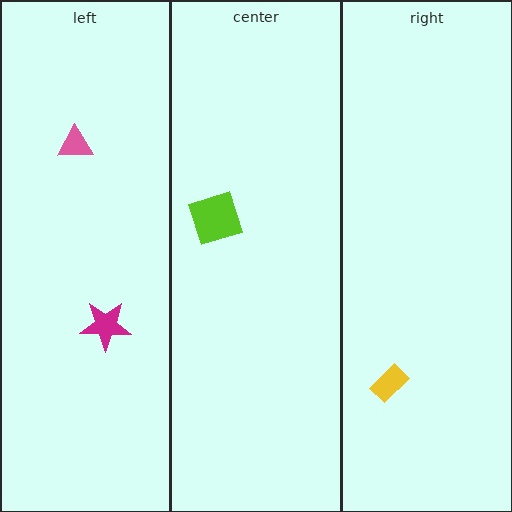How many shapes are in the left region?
2.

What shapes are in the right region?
The yellow rectangle.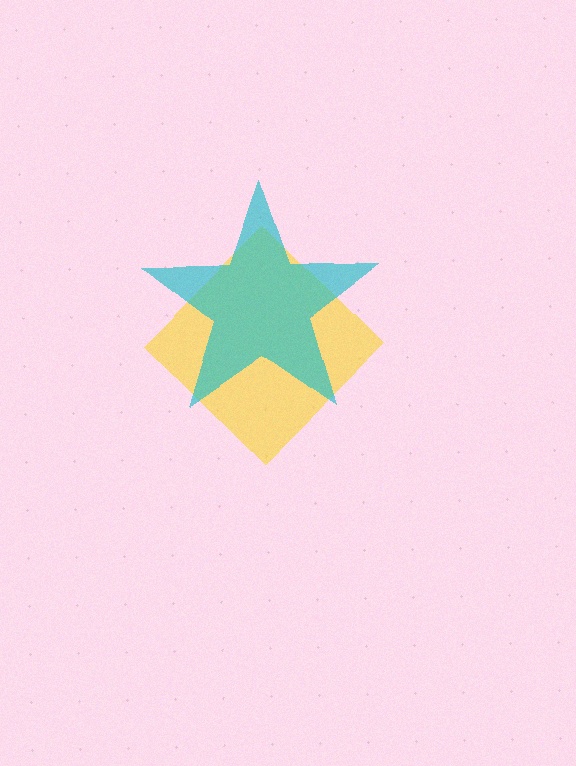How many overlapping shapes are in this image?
There are 2 overlapping shapes in the image.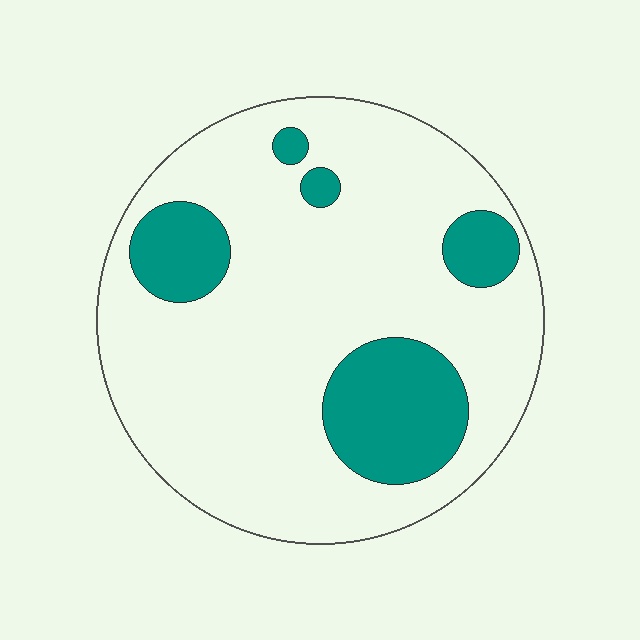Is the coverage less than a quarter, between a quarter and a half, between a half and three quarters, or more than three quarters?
Less than a quarter.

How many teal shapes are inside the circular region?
5.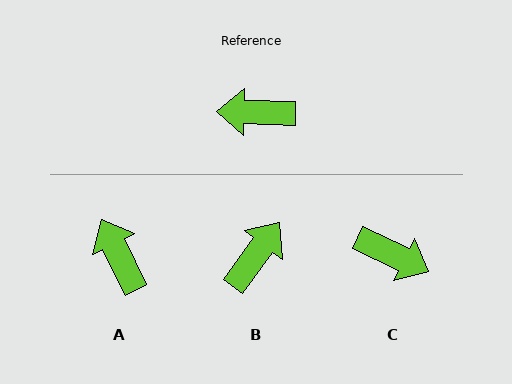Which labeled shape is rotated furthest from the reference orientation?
C, about 156 degrees away.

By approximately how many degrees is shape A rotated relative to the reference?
Approximately 62 degrees clockwise.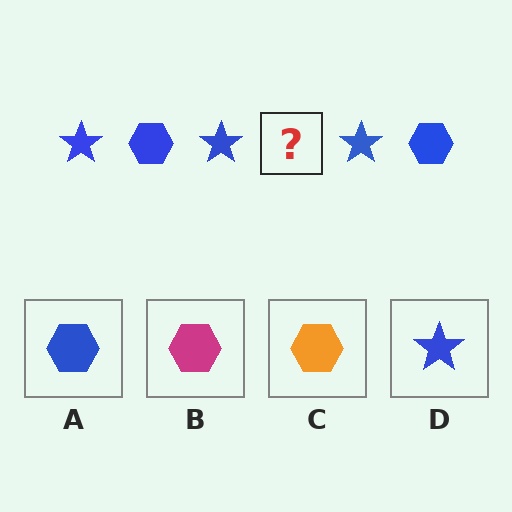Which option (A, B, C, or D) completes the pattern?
A.